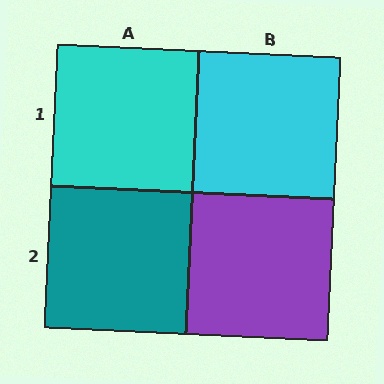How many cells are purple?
1 cell is purple.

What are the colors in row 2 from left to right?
Teal, purple.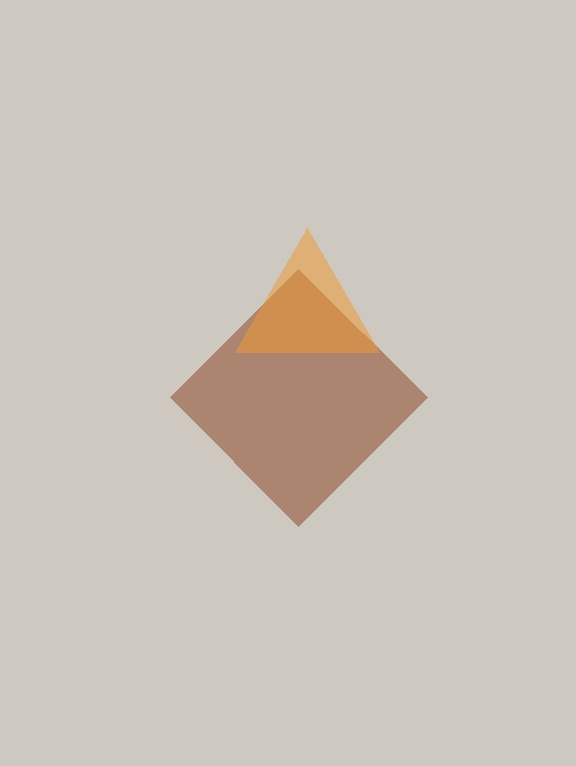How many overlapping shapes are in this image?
There are 2 overlapping shapes in the image.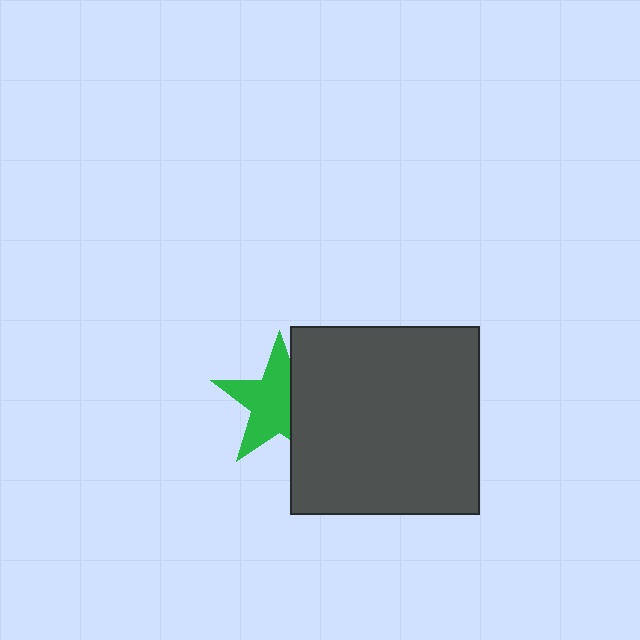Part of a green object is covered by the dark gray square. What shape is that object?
It is a star.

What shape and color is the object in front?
The object in front is a dark gray square.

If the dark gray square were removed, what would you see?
You would see the complete green star.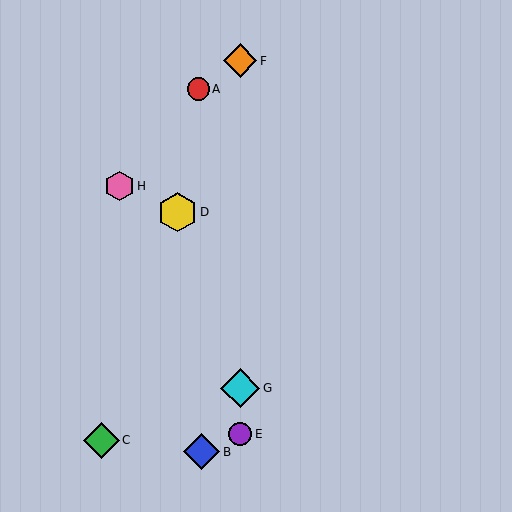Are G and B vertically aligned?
No, G is at x≈240 and B is at x≈202.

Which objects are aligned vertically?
Objects E, F, G are aligned vertically.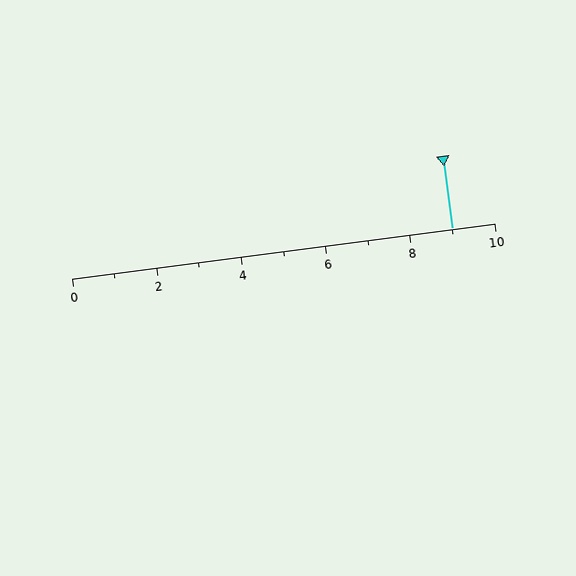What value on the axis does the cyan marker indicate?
The marker indicates approximately 9.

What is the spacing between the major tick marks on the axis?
The major ticks are spaced 2 apart.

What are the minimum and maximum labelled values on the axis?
The axis runs from 0 to 10.